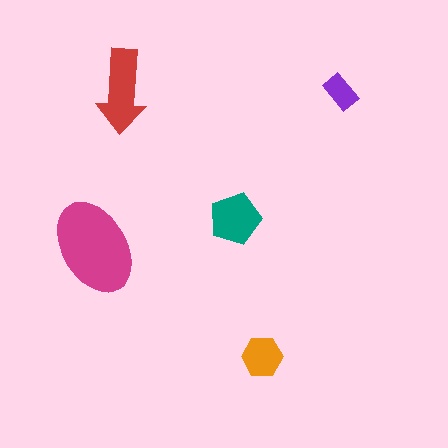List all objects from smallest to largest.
The purple rectangle, the orange hexagon, the teal pentagon, the red arrow, the magenta ellipse.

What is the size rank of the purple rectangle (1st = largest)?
5th.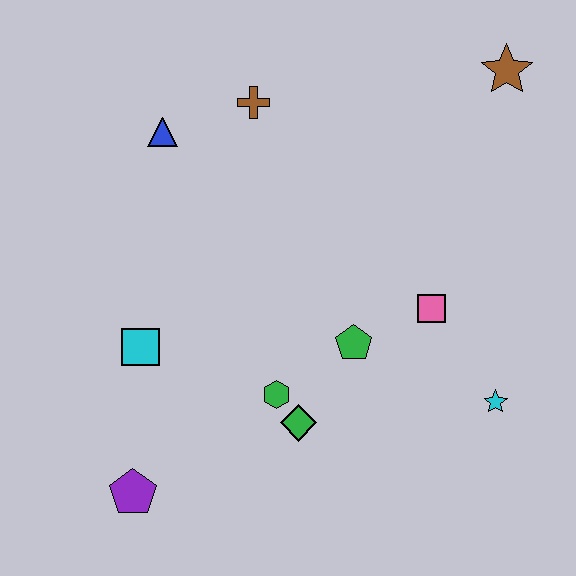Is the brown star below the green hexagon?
No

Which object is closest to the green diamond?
The green hexagon is closest to the green diamond.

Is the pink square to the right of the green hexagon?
Yes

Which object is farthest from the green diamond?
The brown star is farthest from the green diamond.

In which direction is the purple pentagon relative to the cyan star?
The purple pentagon is to the left of the cyan star.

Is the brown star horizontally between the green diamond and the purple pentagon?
No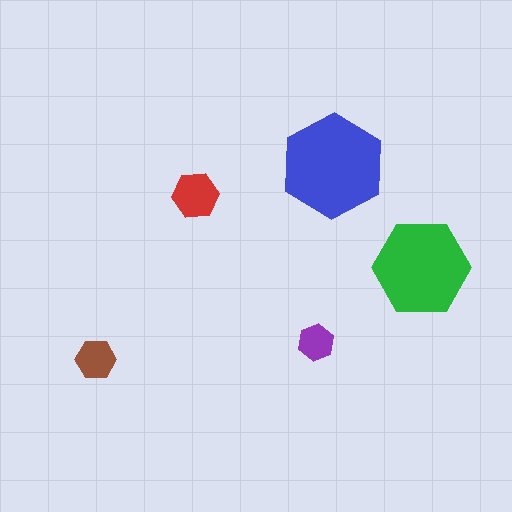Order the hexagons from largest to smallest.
the blue one, the green one, the red one, the brown one, the purple one.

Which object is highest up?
The blue hexagon is topmost.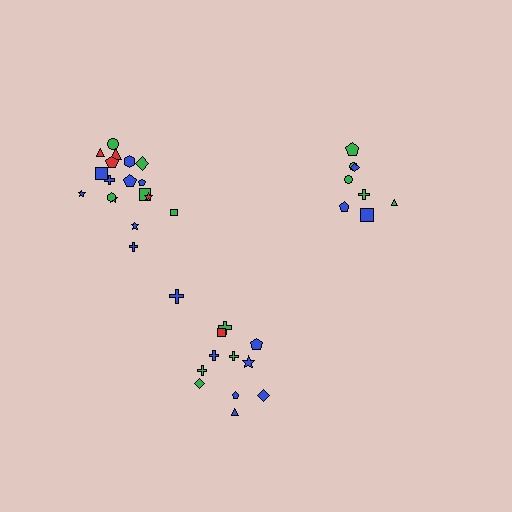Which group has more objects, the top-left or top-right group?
The top-left group.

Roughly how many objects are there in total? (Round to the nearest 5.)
Roughly 40 objects in total.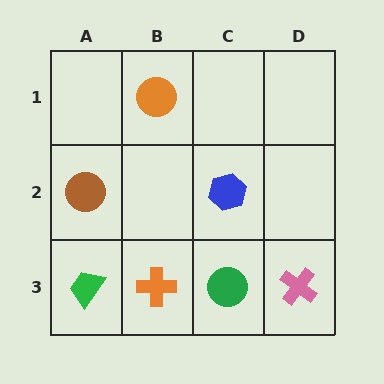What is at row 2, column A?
A brown circle.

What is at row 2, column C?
A blue hexagon.